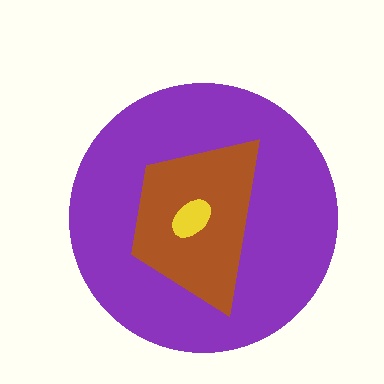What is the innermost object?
The yellow ellipse.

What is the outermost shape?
The purple circle.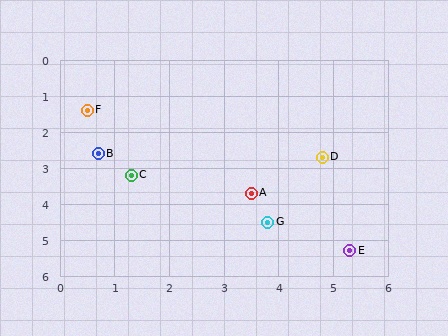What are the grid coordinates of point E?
Point E is at approximately (5.3, 5.3).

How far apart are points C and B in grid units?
Points C and B are about 0.8 grid units apart.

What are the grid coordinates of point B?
Point B is at approximately (0.7, 2.6).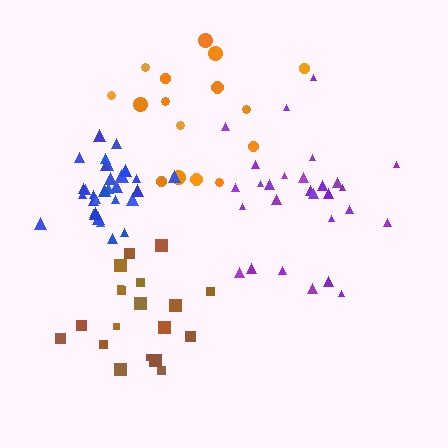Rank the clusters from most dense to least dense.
blue, brown, purple, orange.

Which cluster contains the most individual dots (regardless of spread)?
Blue (31).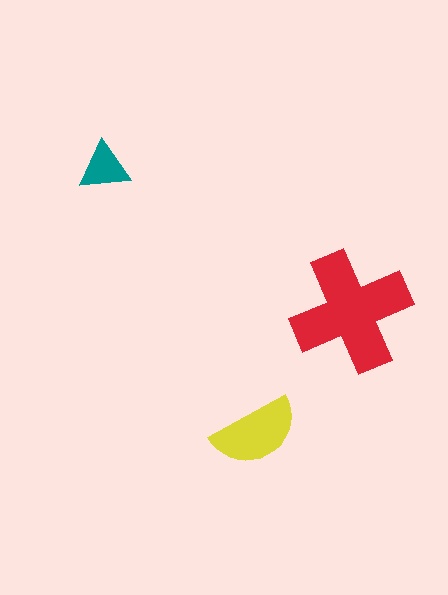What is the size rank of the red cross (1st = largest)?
1st.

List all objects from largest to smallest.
The red cross, the yellow semicircle, the teal triangle.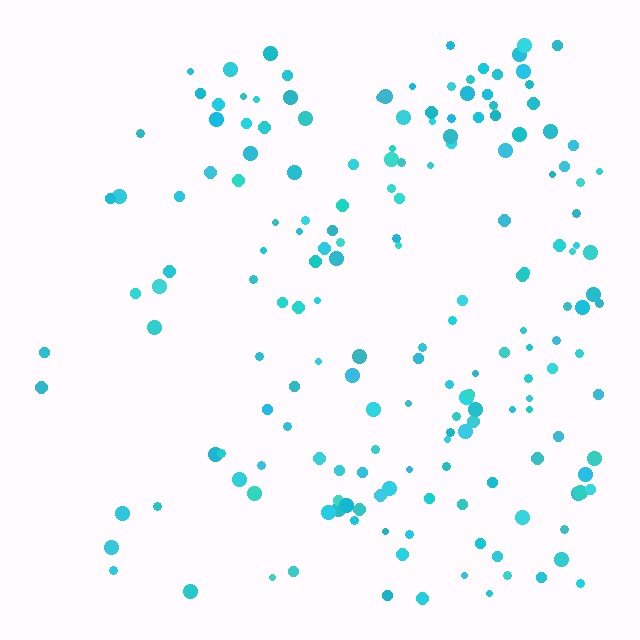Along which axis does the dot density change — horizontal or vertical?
Horizontal.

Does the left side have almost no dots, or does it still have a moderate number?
Still a moderate number, just noticeably fewer than the right.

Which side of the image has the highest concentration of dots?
The right.